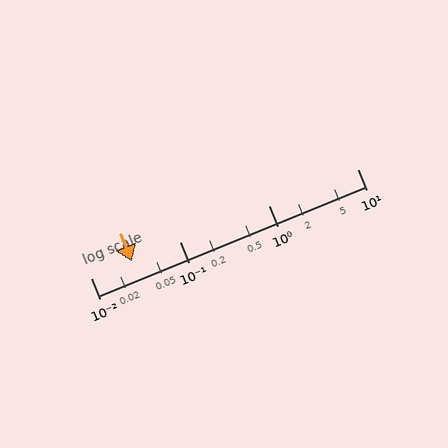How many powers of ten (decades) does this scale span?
The scale spans 3 decades, from 0.01 to 10.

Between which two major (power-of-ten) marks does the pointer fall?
The pointer is between 0.01 and 0.1.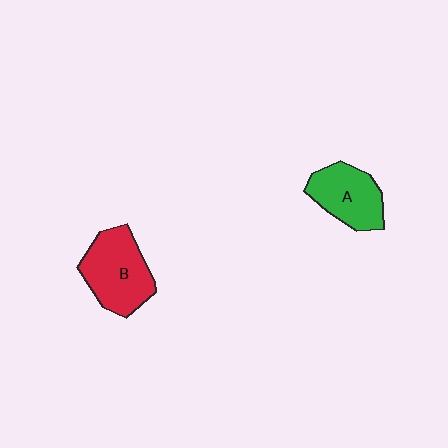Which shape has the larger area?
Shape B (red).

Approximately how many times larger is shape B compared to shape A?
Approximately 1.2 times.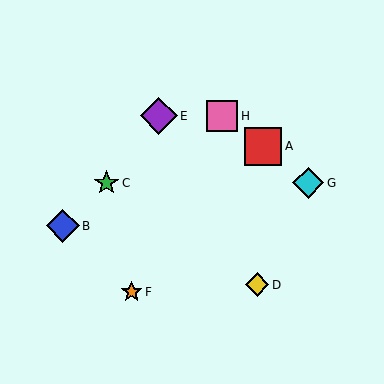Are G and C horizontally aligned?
Yes, both are at y≈183.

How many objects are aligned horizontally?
2 objects (C, G) are aligned horizontally.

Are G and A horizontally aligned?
No, G is at y≈183 and A is at y≈146.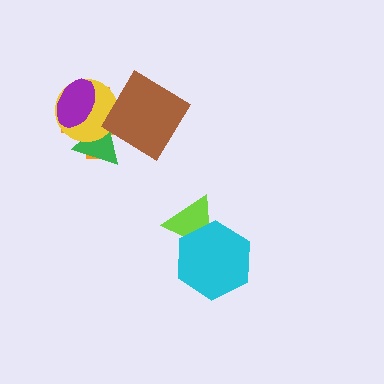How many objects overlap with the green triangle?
4 objects overlap with the green triangle.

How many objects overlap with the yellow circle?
4 objects overlap with the yellow circle.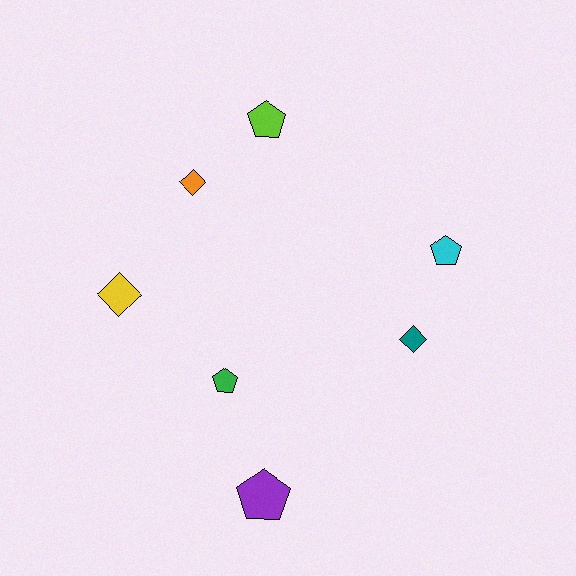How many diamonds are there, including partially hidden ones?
There are 3 diamonds.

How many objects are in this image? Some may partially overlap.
There are 7 objects.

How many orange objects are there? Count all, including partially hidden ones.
There is 1 orange object.